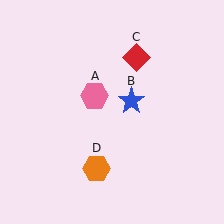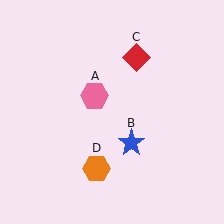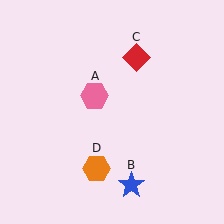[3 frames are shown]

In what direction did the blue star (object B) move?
The blue star (object B) moved down.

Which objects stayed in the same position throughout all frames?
Pink hexagon (object A) and red diamond (object C) and orange hexagon (object D) remained stationary.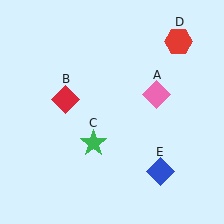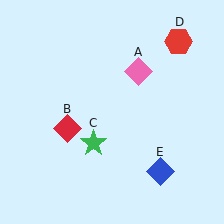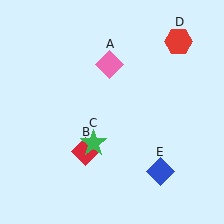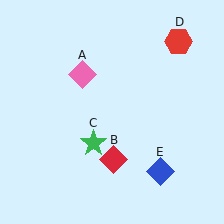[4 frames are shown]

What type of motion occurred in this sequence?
The pink diamond (object A), red diamond (object B) rotated counterclockwise around the center of the scene.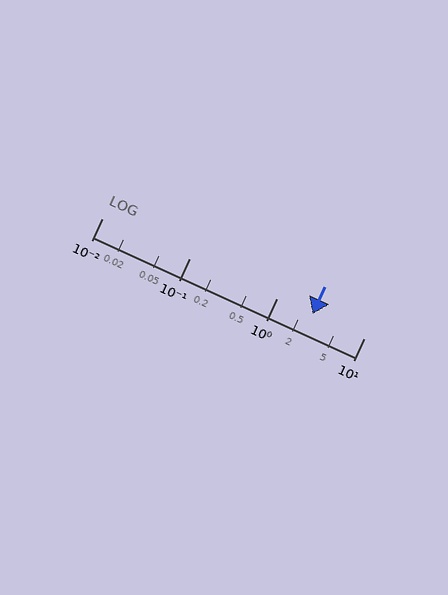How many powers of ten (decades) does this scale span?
The scale spans 3 decades, from 0.01 to 10.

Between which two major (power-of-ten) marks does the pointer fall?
The pointer is between 1 and 10.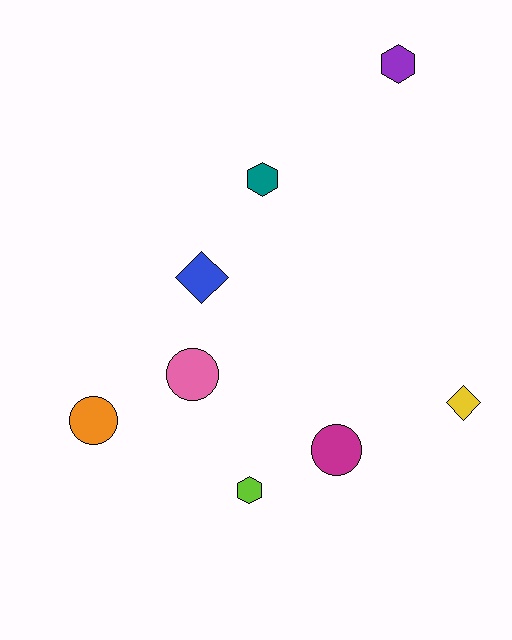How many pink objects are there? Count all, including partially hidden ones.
There is 1 pink object.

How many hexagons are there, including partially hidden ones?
There are 3 hexagons.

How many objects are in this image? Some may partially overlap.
There are 8 objects.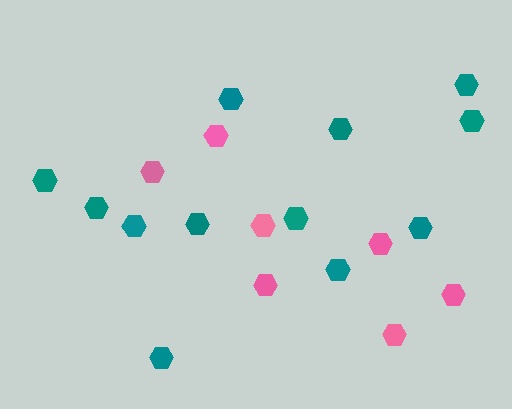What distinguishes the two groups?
There are 2 groups: one group of pink hexagons (7) and one group of teal hexagons (12).